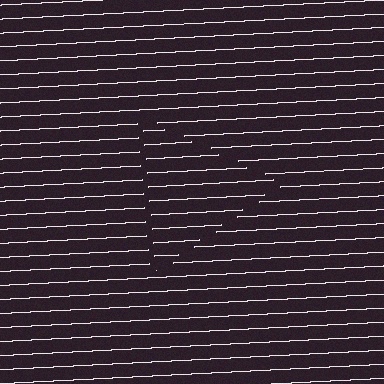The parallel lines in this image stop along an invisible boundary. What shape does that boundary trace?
An illusory triangle. The interior of the shape contains the same grating, shifted by half a period — the contour is defined by the phase discontinuity where line-ends from the inner and outer gratings abut.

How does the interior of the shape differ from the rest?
The interior of the shape contains the same grating, shifted by half a period — the contour is defined by the phase discontinuity where line-ends from the inner and outer gratings abut.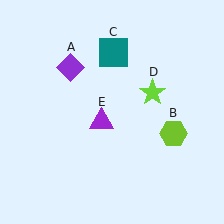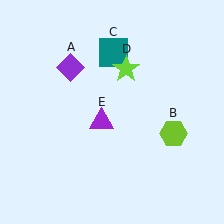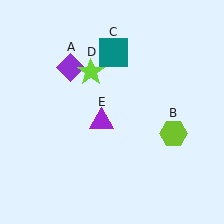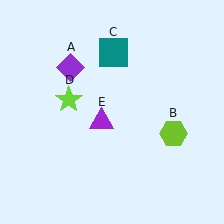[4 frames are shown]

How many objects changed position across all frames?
1 object changed position: lime star (object D).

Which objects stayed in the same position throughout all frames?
Purple diamond (object A) and lime hexagon (object B) and teal square (object C) and purple triangle (object E) remained stationary.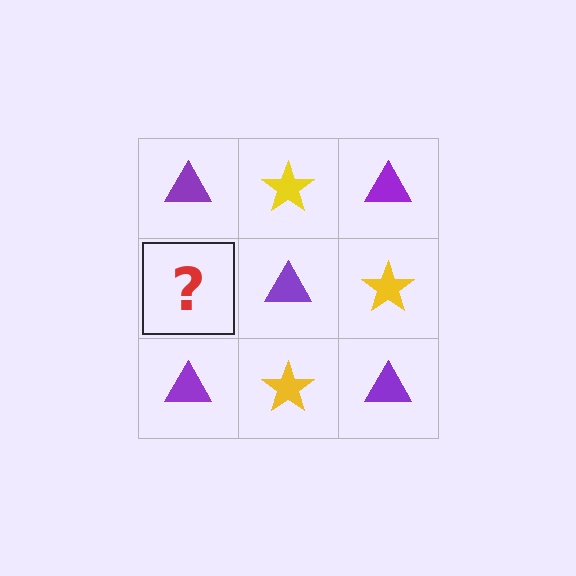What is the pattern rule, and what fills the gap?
The rule is that it alternates purple triangle and yellow star in a checkerboard pattern. The gap should be filled with a yellow star.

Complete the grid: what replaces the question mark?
The question mark should be replaced with a yellow star.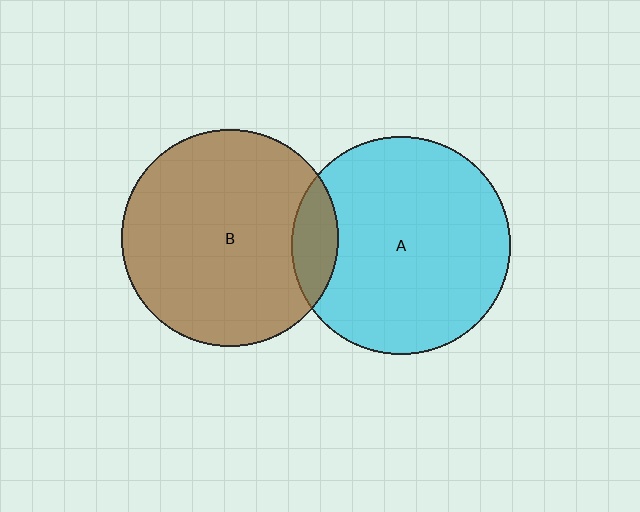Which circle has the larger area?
Circle A (cyan).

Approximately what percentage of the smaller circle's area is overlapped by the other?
Approximately 10%.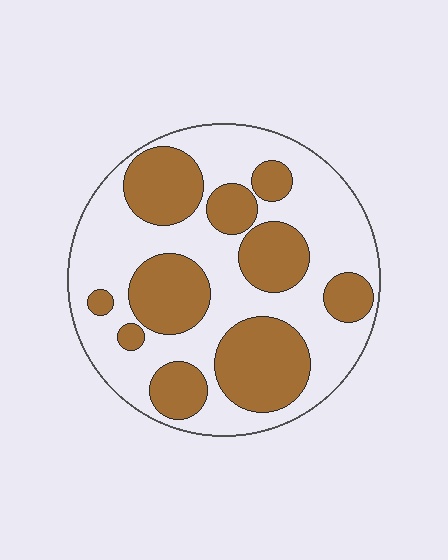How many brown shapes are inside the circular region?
10.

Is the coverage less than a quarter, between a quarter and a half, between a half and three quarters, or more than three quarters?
Between a quarter and a half.